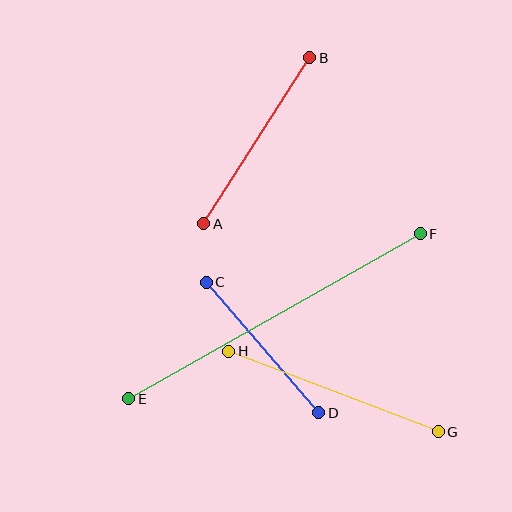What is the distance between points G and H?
The distance is approximately 224 pixels.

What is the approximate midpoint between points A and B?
The midpoint is at approximately (257, 141) pixels.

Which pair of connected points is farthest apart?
Points E and F are farthest apart.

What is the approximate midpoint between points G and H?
The midpoint is at approximately (333, 392) pixels.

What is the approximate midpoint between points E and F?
The midpoint is at approximately (274, 316) pixels.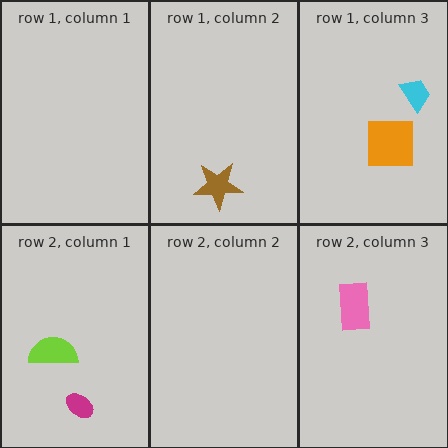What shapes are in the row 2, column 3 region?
The pink rectangle.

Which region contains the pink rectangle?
The row 2, column 3 region.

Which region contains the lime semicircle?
The row 2, column 1 region.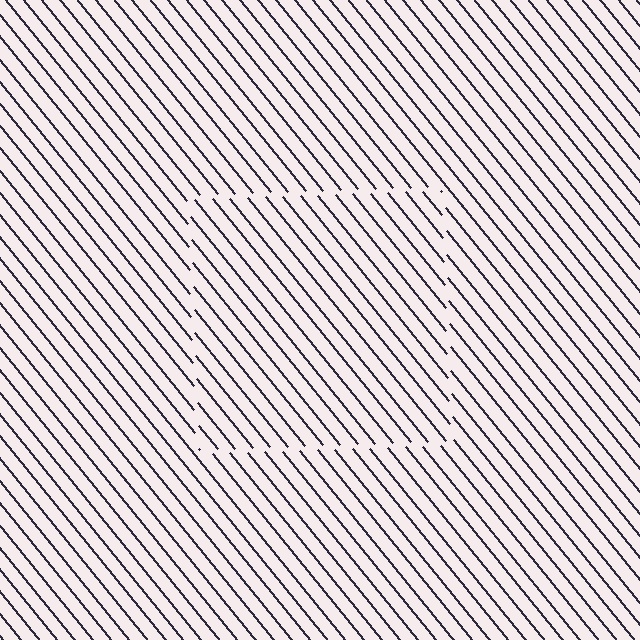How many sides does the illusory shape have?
4 sides — the line-ends trace a square.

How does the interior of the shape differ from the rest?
The interior of the shape contains the same grating, shifted by half a period — the contour is defined by the phase discontinuity where line-ends from the inner and outer gratings abut.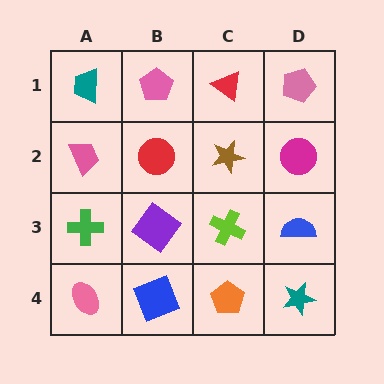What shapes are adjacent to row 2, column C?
A red triangle (row 1, column C), a lime cross (row 3, column C), a red circle (row 2, column B), a magenta circle (row 2, column D).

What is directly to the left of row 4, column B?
A pink ellipse.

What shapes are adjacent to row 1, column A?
A pink trapezoid (row 2, column A), a pink pentagon (row 1, column B).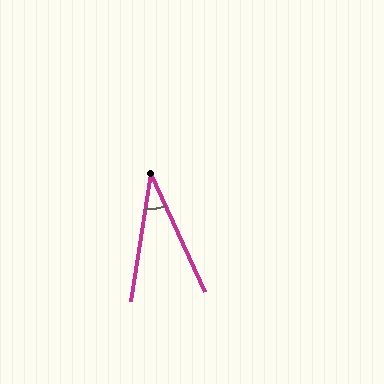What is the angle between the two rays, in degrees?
Approximately 34 degrees.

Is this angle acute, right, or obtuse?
It is acute.